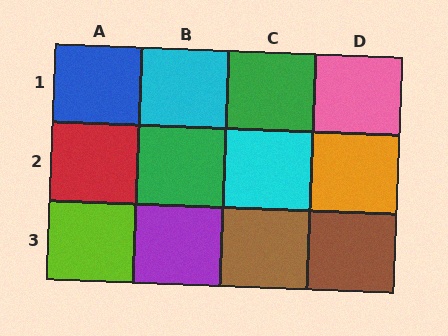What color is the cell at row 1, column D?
Pink.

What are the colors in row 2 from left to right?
Red, green, cyan, orange.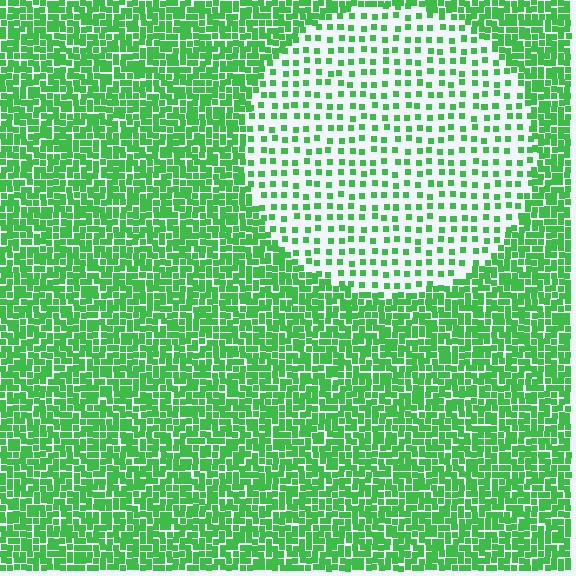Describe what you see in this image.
The image contains small green elements arranged at two different densities. A circle-shaped region is visible where the elements are less densely packed than the surrounding area.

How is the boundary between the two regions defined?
The boundary is defined by a change in element density (approximately 2.8x ratio). All elements are the same color, size, and shape.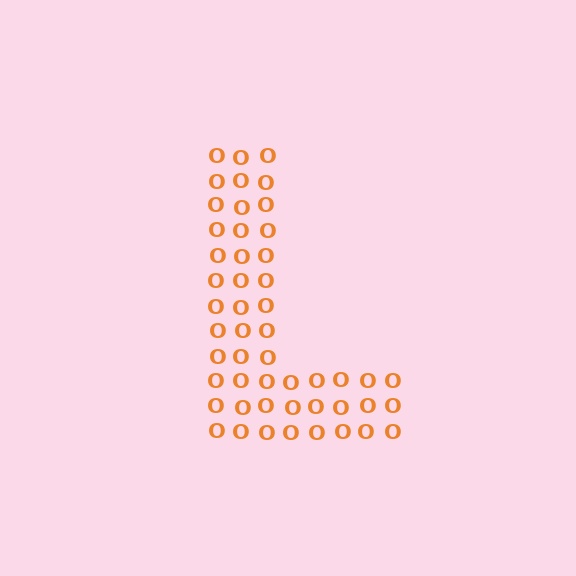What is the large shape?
The large shape is the letter L.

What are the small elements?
The small elements are letter O's.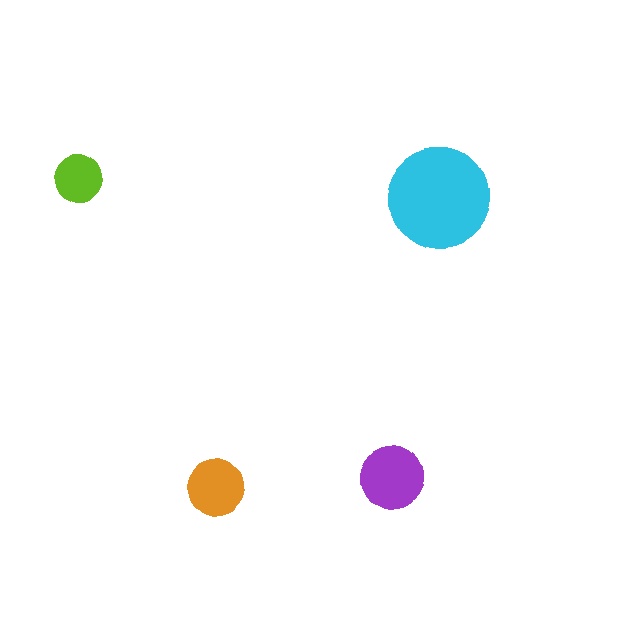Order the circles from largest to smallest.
the cyan one, the purple one, the orange one, the lime one.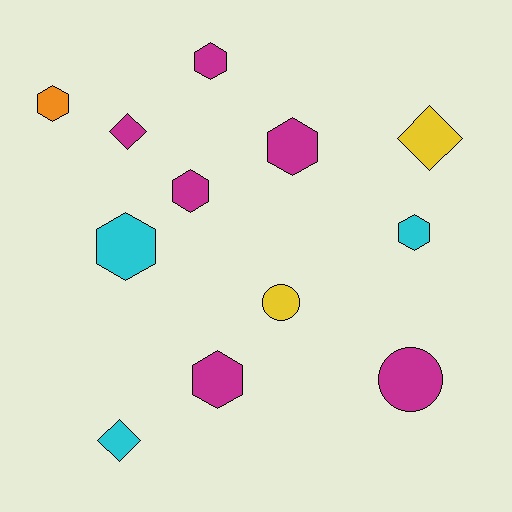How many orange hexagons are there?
There is 1 orange hexagon.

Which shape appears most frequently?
Hexagon, with 7 objects.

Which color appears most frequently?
Magenta, with 6 objects.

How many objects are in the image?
There are 12 objects.